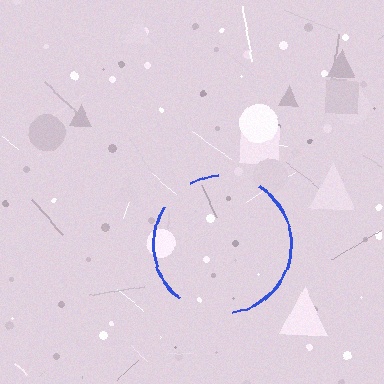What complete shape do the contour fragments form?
The contour fragments form a circle.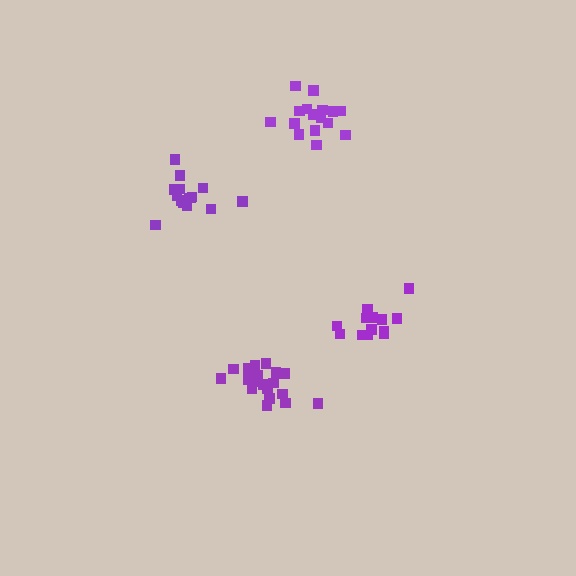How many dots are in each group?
Group 1: 16 dots, Group 2: 16 dots, Group 3: 14 dots, Group 4: 20 dots (66 total).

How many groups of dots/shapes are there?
There are 4 groups.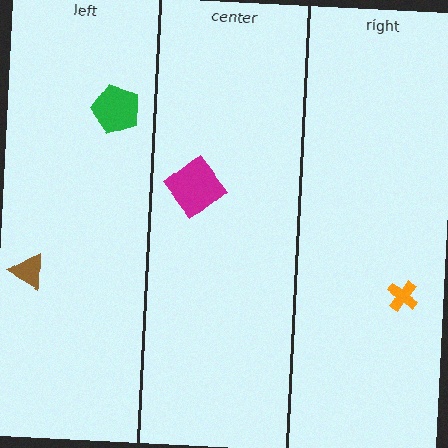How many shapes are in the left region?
2.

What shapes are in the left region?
The brown triangle, the green pentagon.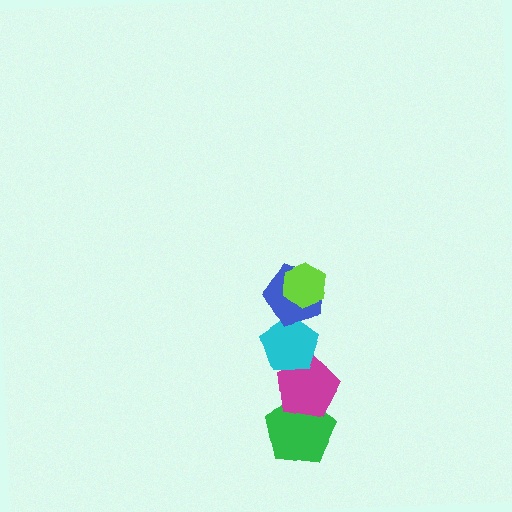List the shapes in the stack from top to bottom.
From top to bottom: the lime hexagon, the blue pentagon, the cyan pentagon, the magenta pentagon, the green pentagon.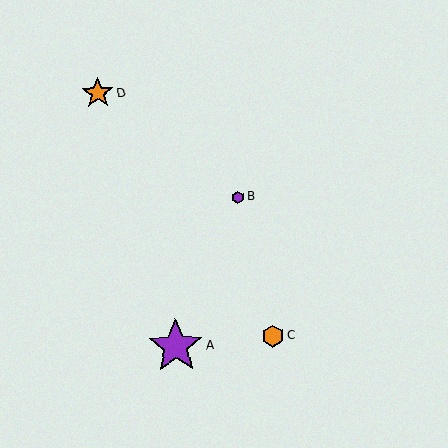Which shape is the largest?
The purple star (labeled A) is the largest.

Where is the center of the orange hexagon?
The center of the orange hexagon is at (273, 336).